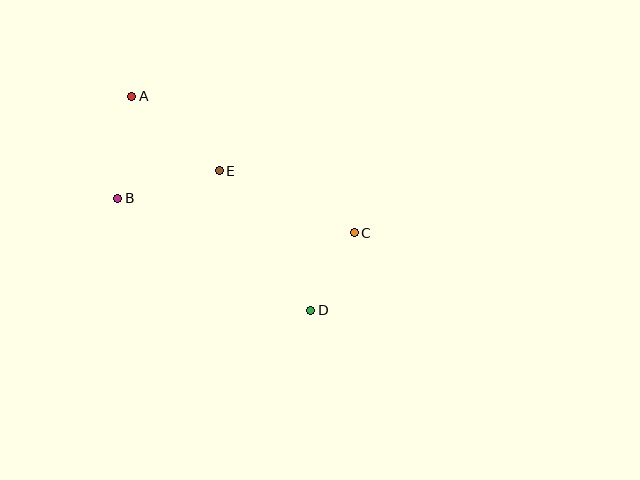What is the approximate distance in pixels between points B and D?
The distance between B and D is approximately 223 pixels.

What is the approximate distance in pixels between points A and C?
The distance between A and C is approximately 261 pixels.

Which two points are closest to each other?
Points C and D are closest to each other.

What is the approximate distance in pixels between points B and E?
The distance between B and E is approximately 105 pixels.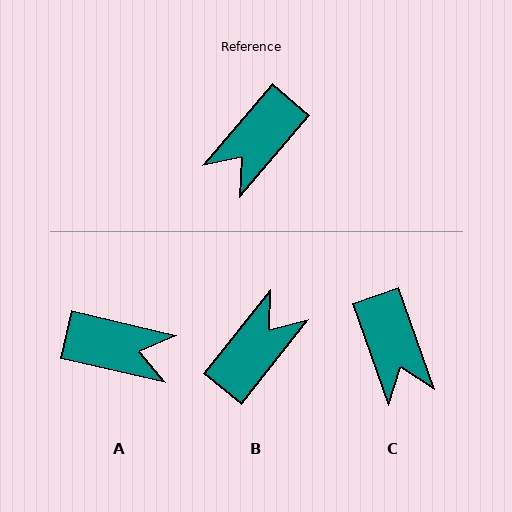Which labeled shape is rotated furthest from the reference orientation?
B, about 178 degrees away.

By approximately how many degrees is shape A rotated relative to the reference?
Approximately 117 degrees counter-clockwise.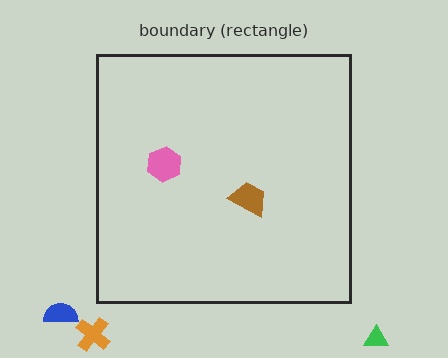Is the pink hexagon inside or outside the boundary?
Inside.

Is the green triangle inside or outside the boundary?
Outside.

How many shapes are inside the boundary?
2 inside, 3 outside.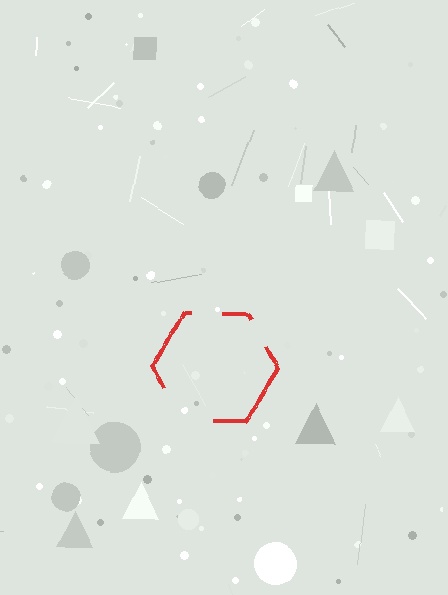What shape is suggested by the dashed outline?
The dashed outline suggests a hexagon.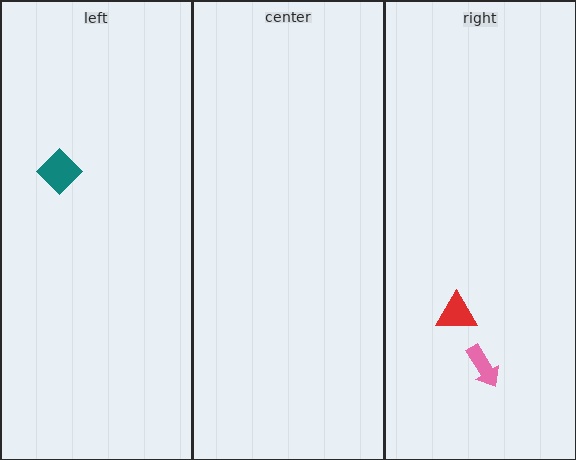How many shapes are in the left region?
1.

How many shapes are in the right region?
2.